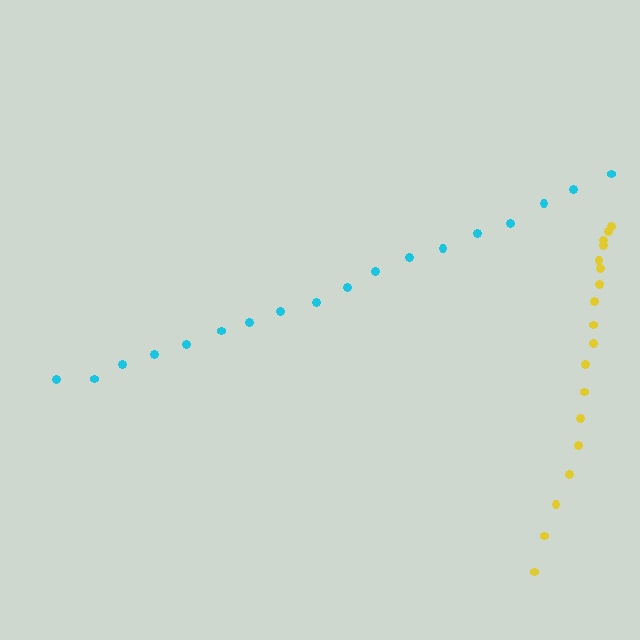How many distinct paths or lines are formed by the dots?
There are 2 distinct paths.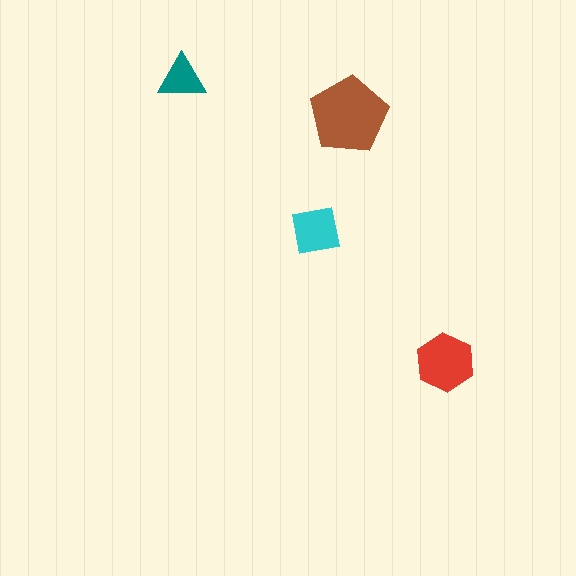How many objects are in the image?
There are 4 objects in the image.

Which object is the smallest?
The teal triangle.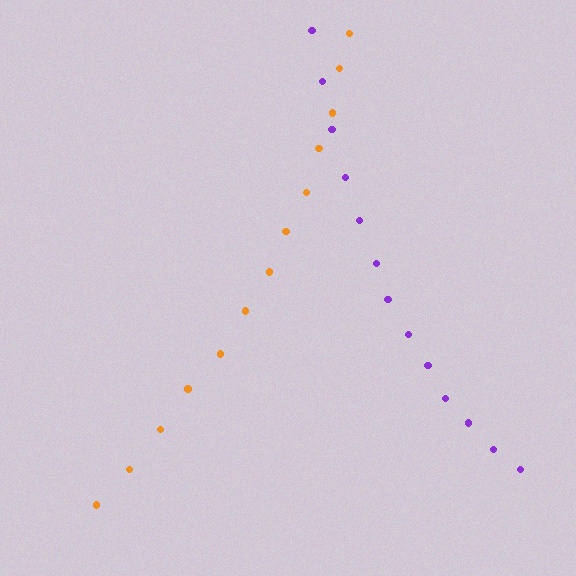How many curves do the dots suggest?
There are 2 distinct paths.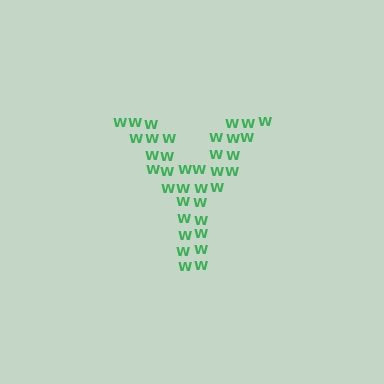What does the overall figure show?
The overall figure shows the letter Y.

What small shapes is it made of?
It is made of small letter W's.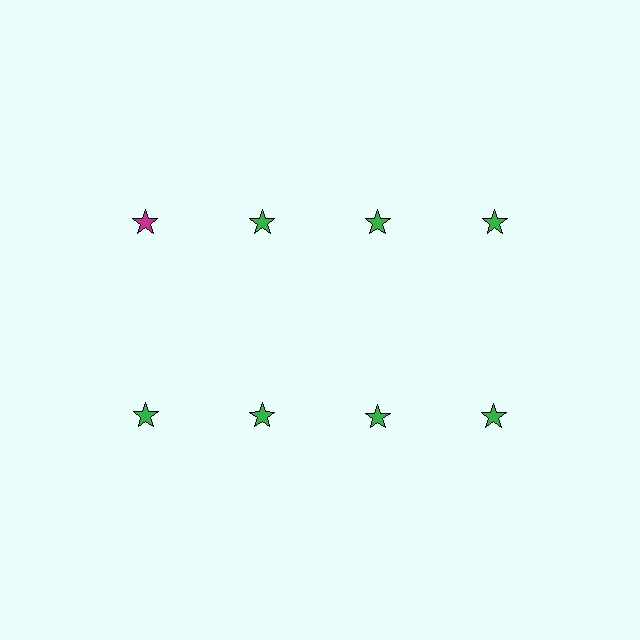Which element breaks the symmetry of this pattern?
The magenta star in the top row, leftmost column breaks the symmetry. All other shapes are green stars.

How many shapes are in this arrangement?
There are 8 shapes arranged in a grid pattern.